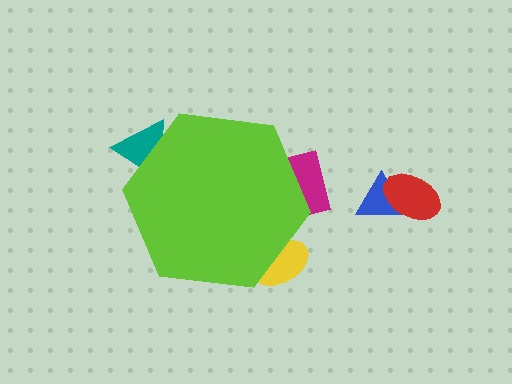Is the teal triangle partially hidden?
Yes, the teal triangle is partially hidden behind the lime hexagon.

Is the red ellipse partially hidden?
No, the red ellipse is fully visible.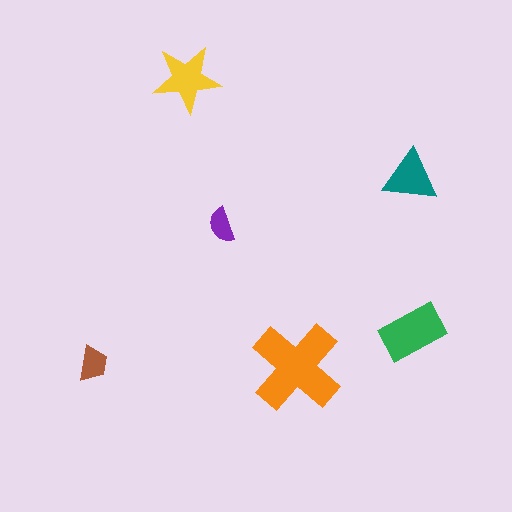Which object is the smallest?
The purple semicircle.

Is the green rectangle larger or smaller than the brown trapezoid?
Larger.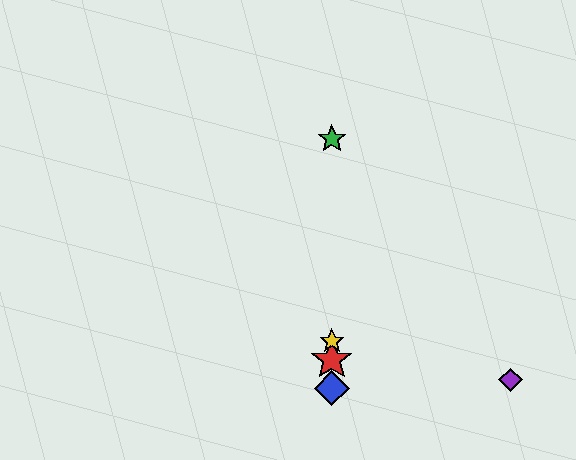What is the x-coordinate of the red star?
The red star is at x≈332.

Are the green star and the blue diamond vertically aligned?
Yes, both are at x≈332.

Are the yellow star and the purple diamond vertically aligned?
No, the yellow star is at x≈332 and the purple diamond is at x≈510.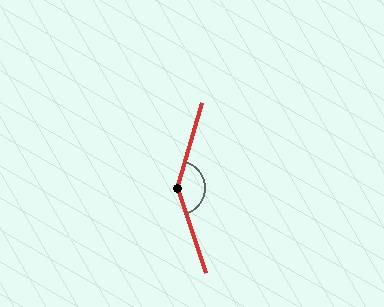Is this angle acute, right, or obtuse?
It is obtuse.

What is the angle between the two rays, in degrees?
Approximately 146 degrees.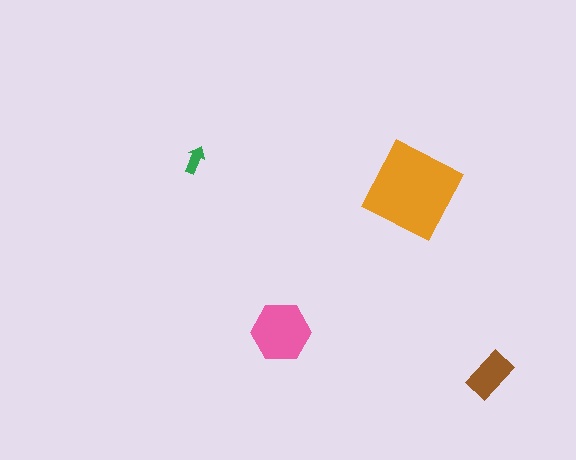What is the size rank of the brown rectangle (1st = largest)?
3rd.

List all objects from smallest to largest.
The green arrow, the brown rectangle, the pink hexagon, the orange square.